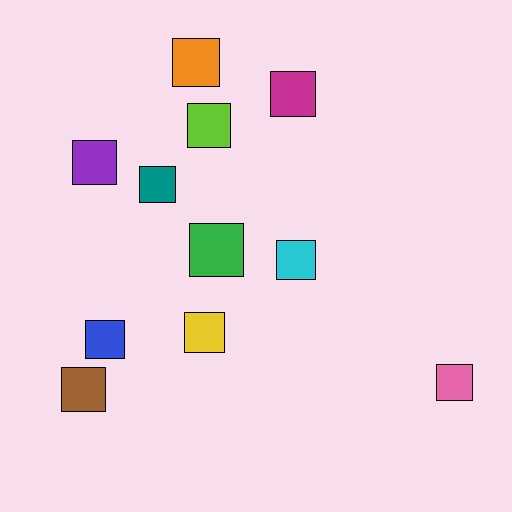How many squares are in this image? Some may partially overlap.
There are 11 squares.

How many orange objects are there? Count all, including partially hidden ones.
There is 1 orange object.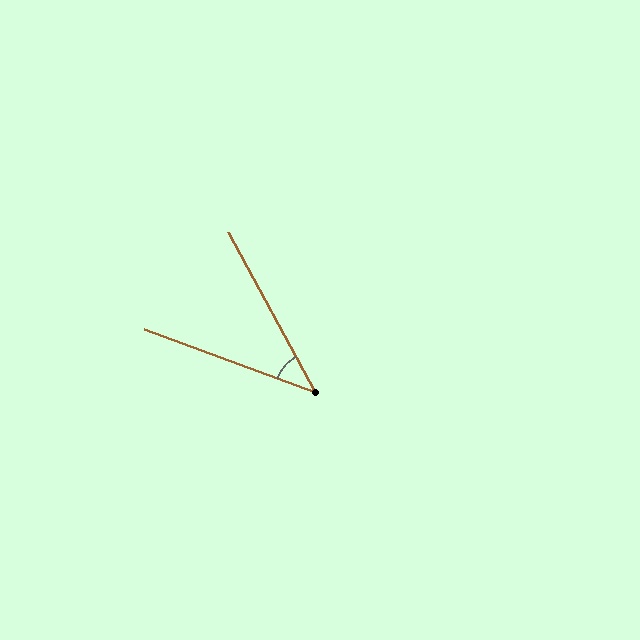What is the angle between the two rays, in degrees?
Approximately 41 degrees.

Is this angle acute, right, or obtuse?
It is acute.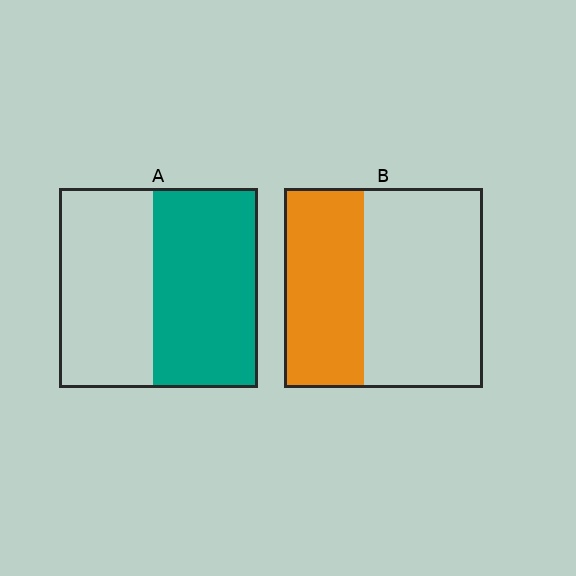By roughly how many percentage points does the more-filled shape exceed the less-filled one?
By roughly 15 percentage points (A over B).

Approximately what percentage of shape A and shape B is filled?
A is approximately 55% and B is approximately 40%.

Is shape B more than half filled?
No.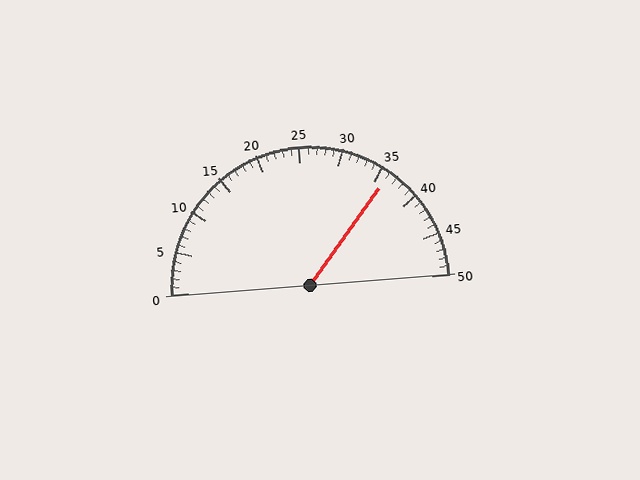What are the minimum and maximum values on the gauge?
The gauge ranges from 0 to 50.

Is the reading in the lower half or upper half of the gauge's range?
The reading is in the upper half of the range (0 to 50).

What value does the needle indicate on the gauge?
The needle indicates approximately 36.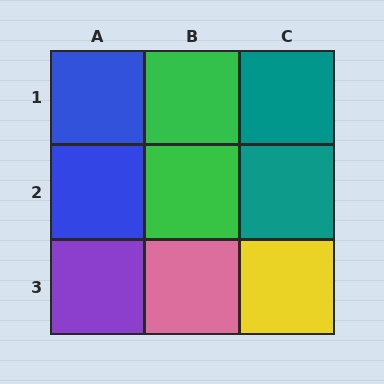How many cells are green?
2 cells are green.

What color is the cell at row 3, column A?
Purple.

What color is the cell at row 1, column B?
Green.